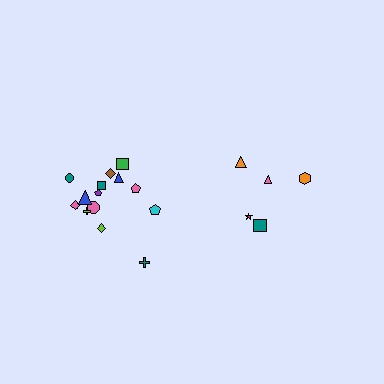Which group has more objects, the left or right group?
The left group.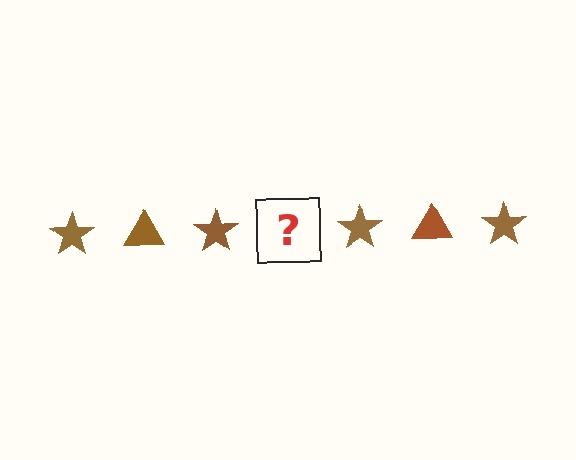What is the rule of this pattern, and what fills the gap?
The rule is that the pattern cycles through star, triangle shapes in brown. The gap should be filled with a brown triangle.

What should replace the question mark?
The question mark should be replaced with a brown triangle.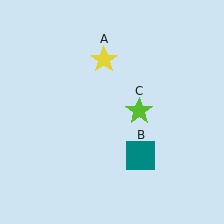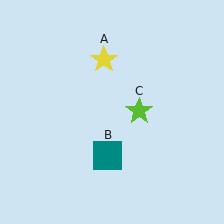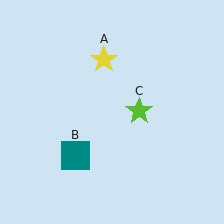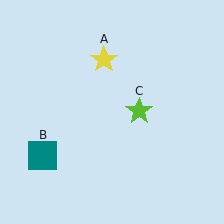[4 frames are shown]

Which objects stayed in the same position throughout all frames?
Yellow star (object A) and lime star (object C) remained stationary.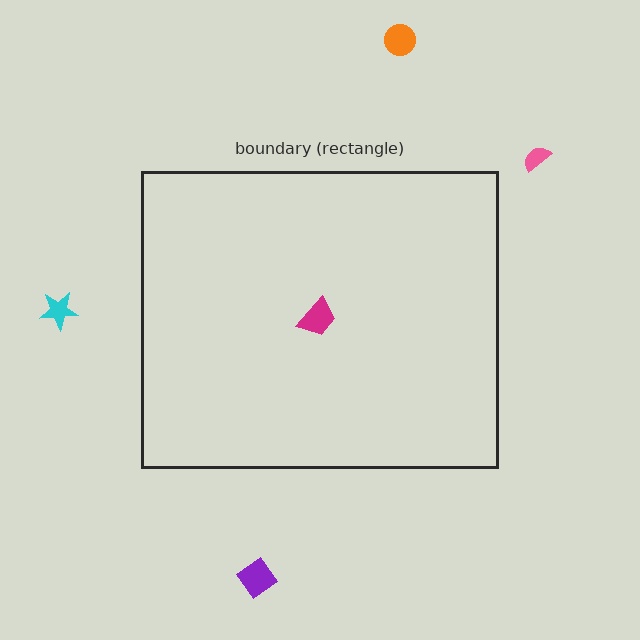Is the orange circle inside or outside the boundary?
Outside.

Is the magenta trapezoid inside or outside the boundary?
Inside.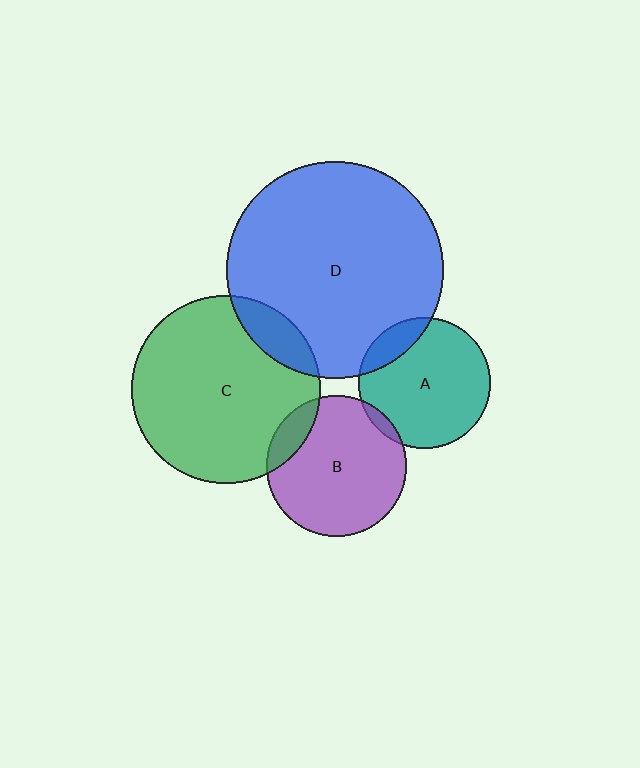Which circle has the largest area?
Circle D (blue).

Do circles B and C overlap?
Yes.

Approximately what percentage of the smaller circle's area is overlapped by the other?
Approximately 10%.